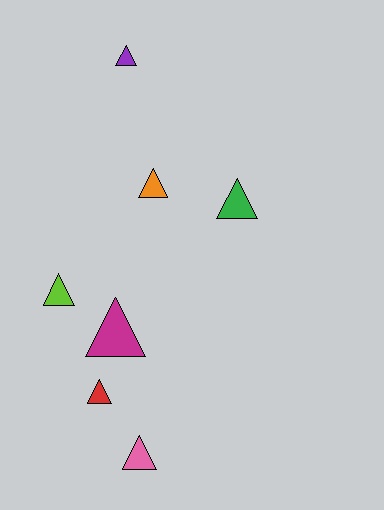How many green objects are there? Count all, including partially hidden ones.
There is 1 green object.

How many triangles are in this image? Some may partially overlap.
There are 7 triangles.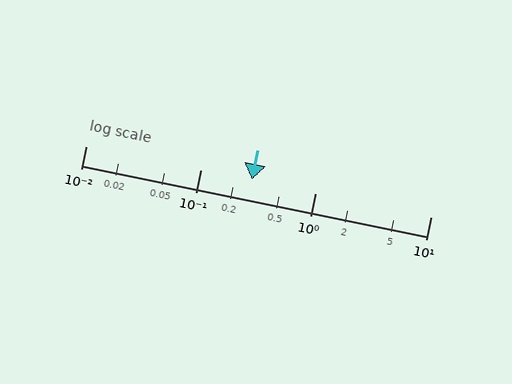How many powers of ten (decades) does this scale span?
The scale spans 3 decades, from 0.01 to 10.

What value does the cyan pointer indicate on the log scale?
The pointer indicates approximately 0.28.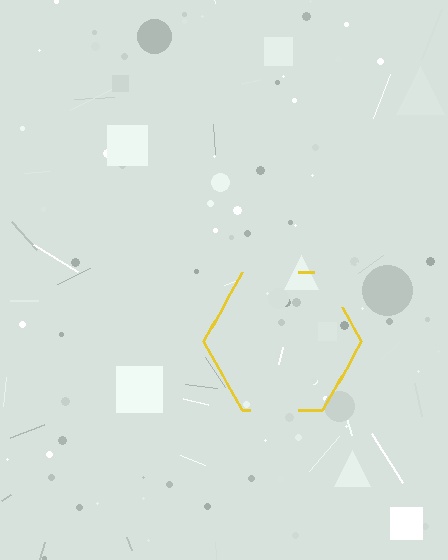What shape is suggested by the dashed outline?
The dashed outline suggests a hexagon.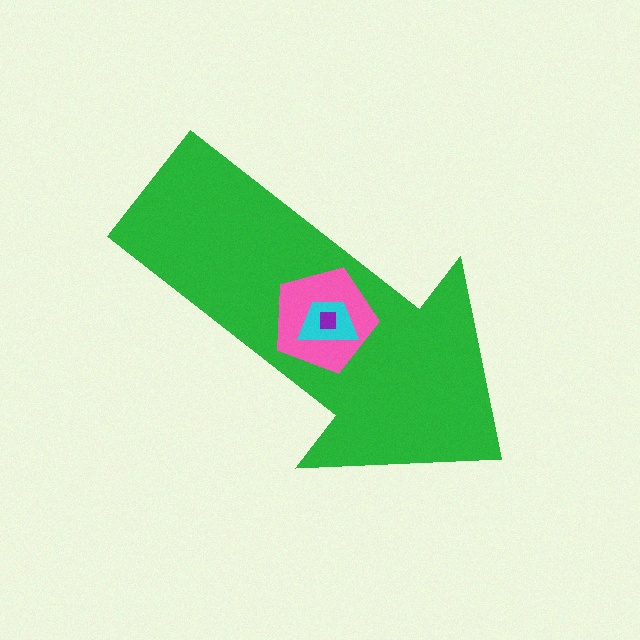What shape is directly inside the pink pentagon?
The cyan trapezoid.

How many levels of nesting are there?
4.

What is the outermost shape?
The green arrow.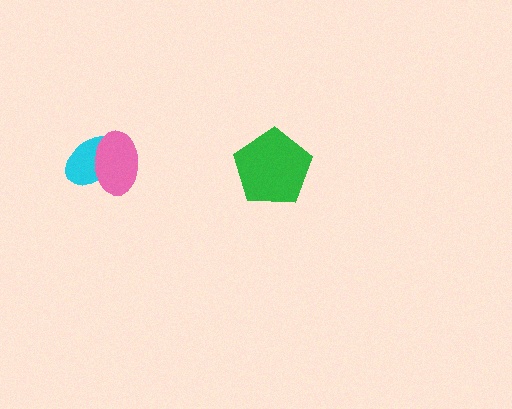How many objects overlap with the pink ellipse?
1 object overlaps with the pink ellipse.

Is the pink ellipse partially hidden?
No, no other shape covers it.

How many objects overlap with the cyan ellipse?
1 object overlaps with the cyan ellipse.